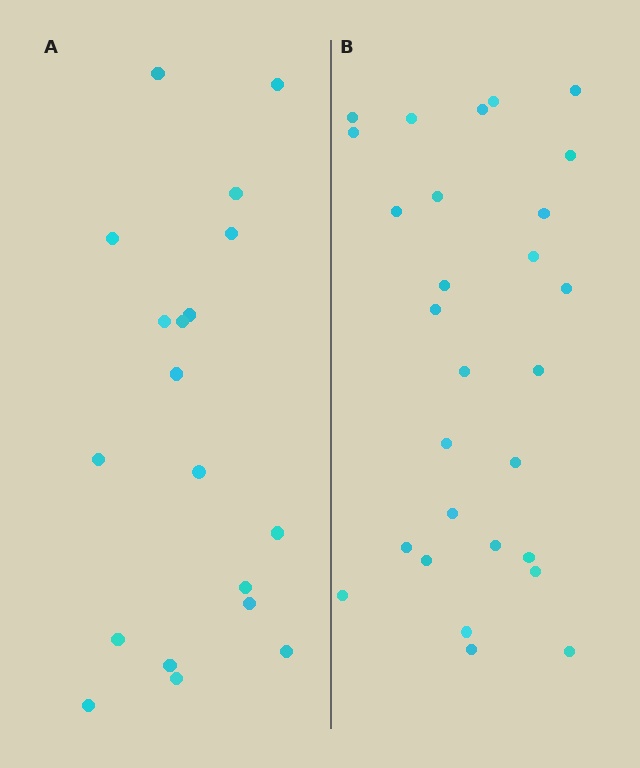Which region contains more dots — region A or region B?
Region B (the right region) has more dots.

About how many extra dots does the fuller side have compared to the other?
Region B has roughly 8 or so more dots than region A.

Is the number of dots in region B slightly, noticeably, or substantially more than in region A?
Region B has substantially more. The ratio is roughly 1.5 to 1.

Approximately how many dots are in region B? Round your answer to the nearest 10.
About 30 dots. (The exact count is 28, which rounds to 30.)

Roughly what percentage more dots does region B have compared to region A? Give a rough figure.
About 45% more.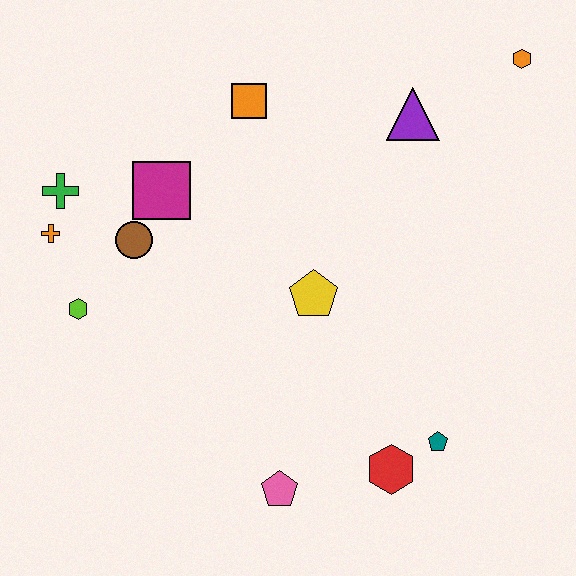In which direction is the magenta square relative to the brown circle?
The magenta square is above the brown circle.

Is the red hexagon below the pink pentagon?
No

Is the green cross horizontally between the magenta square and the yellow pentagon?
No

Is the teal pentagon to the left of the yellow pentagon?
No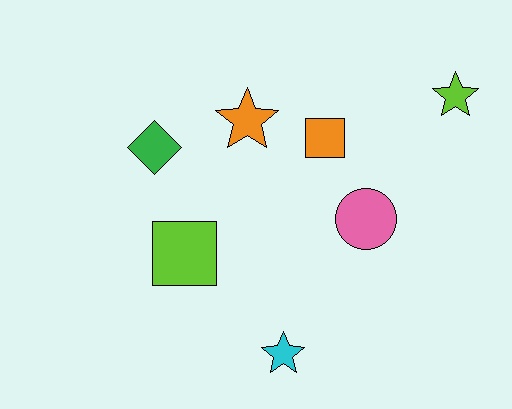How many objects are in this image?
There are 7 objects.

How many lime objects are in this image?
There are 2 lime objects.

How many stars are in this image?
There are 3 stars.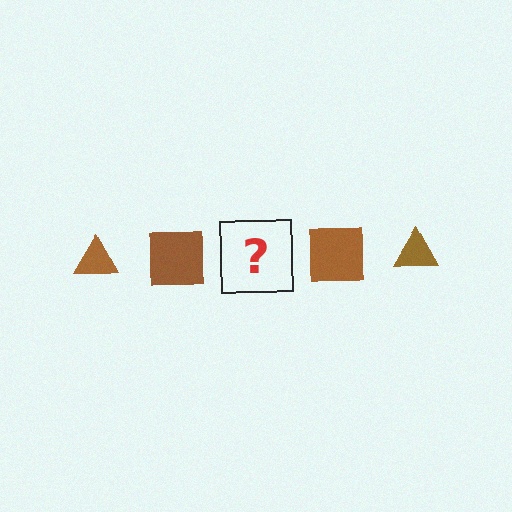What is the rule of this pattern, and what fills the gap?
The rule is that the pattern cycles through triangle, square shapes in brown. The gap should be filled with a brown triangle.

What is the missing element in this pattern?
The missing element is a brown triangle.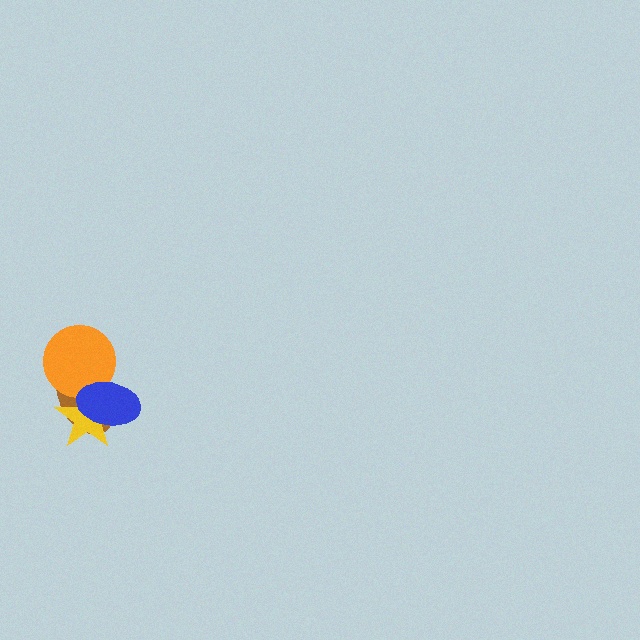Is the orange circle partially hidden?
Yes, it is partially covered by another shape.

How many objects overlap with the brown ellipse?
3 objects overlap with the brown ellipse.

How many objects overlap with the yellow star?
3 objects overlap with the yellow star.